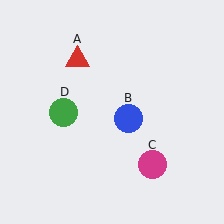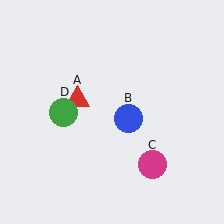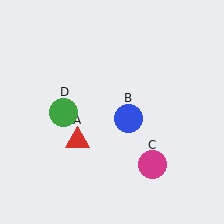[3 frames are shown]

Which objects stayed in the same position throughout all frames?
Blue circle (object B) and magenta circle (object C) and green circle (object D) remained stationary.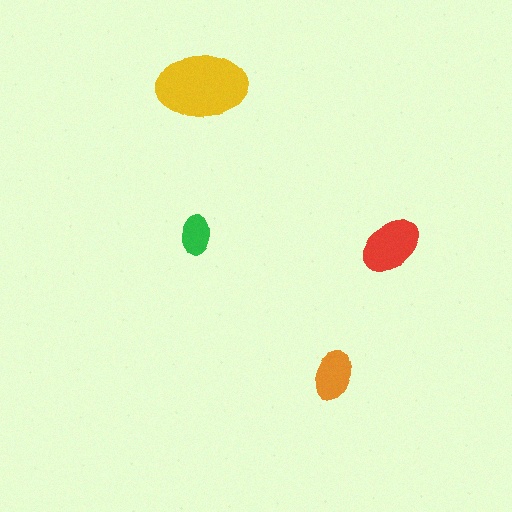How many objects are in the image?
There are 4 objects in the image.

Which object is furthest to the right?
The red ellipse is rightmost.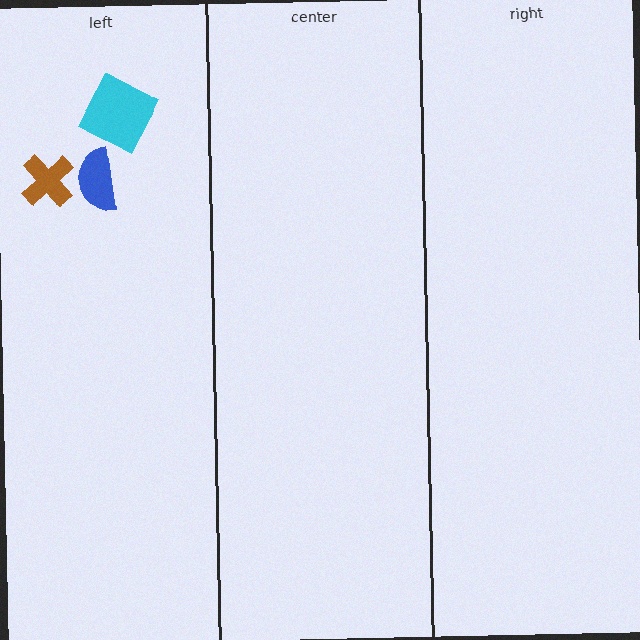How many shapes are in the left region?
3.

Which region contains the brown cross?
The left region.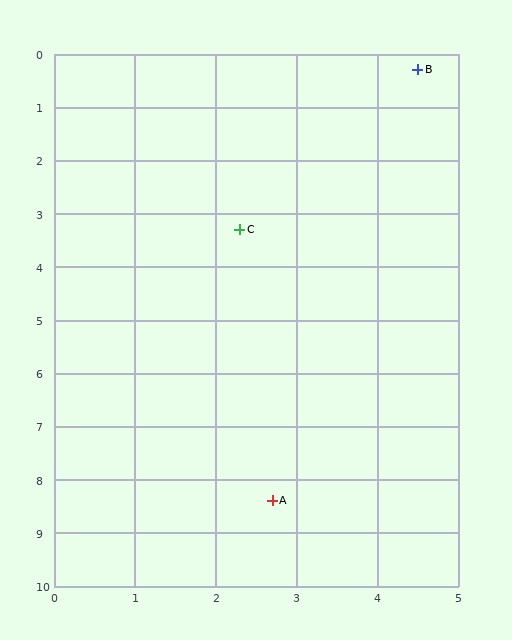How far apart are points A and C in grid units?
Points A and C are about 5.1 grid units apart.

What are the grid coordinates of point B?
Point B is at approximately (4.5, 0.3).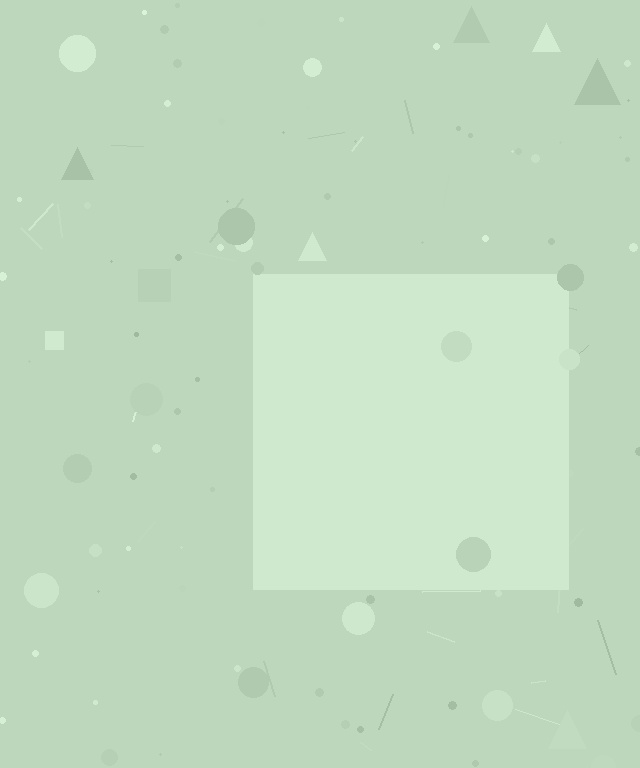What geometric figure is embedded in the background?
A square is embedded in the background.